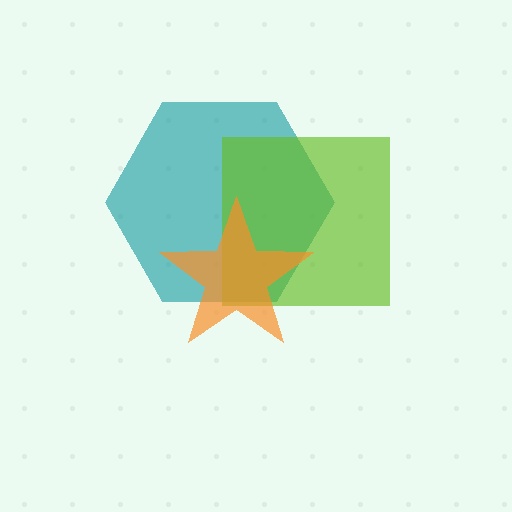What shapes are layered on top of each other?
The layered shapes are: a teal hexagon, a lime square, an orange star.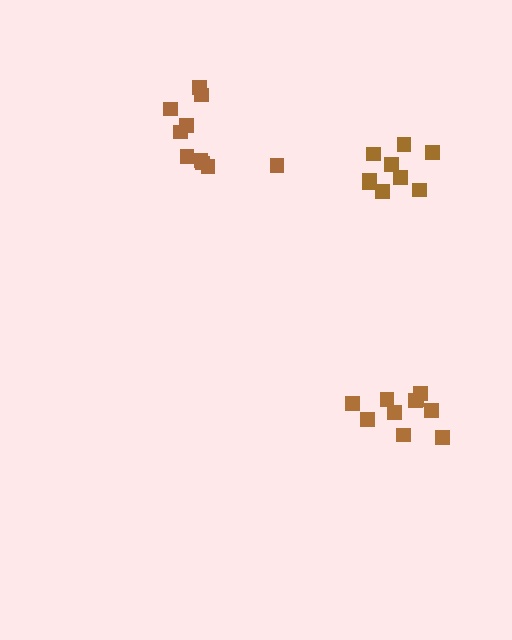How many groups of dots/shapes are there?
There are 3 groups.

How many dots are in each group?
Group 1: 10 dots, Group 2: 10 dots, Group 3: 9 dots (29 total).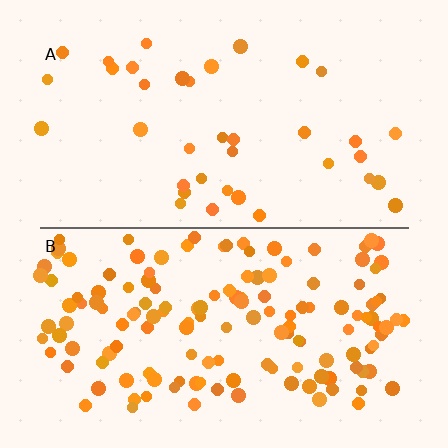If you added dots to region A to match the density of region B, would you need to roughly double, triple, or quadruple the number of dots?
Approximately quadruple.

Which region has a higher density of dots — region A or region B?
B (the bottom).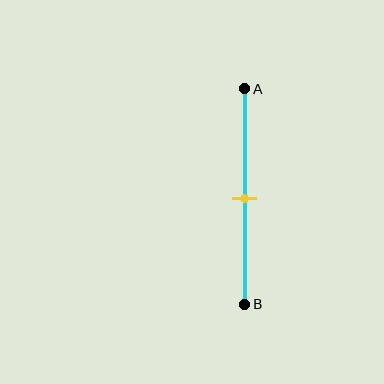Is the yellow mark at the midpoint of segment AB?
Yes, the mark is approximately at the midpoint.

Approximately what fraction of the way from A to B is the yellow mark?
The yellow mark is approximately 50% of the way from A to B.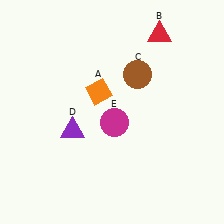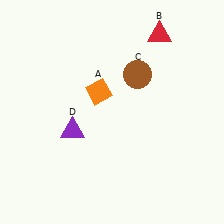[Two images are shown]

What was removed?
The magenta circle (E) was removed in Image 2.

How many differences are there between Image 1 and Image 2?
There is 1 difference between the two images.